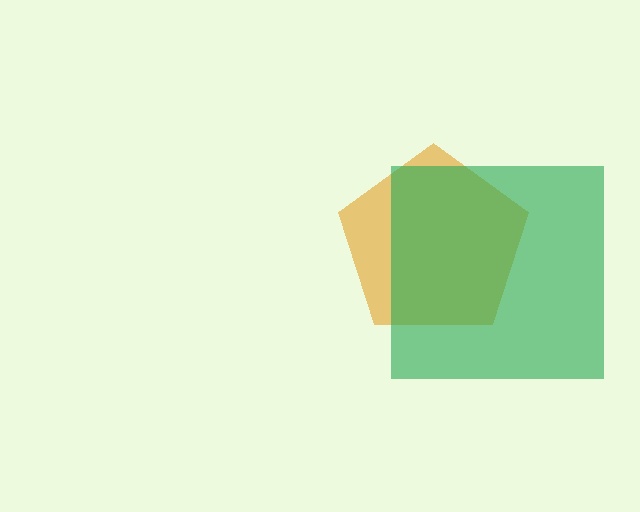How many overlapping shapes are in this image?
There are 2 overlapping shapes in the image.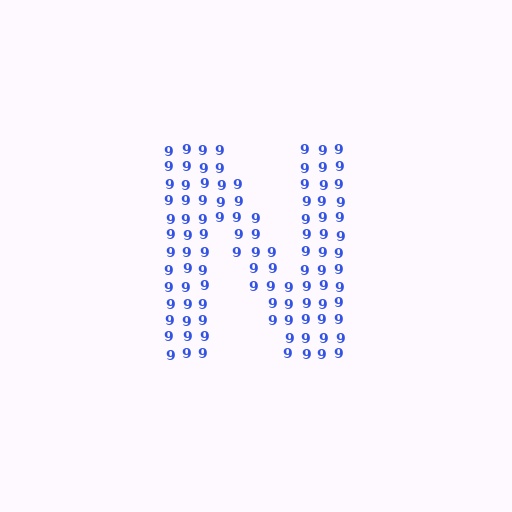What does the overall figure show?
The overall figure shows the letter N.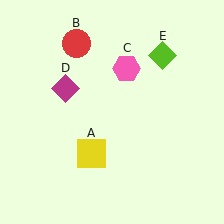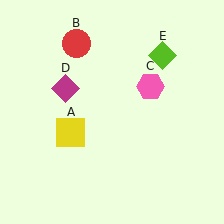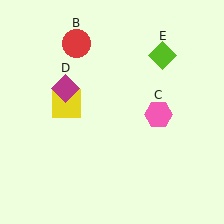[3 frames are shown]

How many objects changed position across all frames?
2 objects changed position: yellow square (object A), pink hexagon (object C).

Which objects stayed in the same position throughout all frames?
Red circle (object B) and magenta diamond (object D) and lime diamond (object E) remained stationary.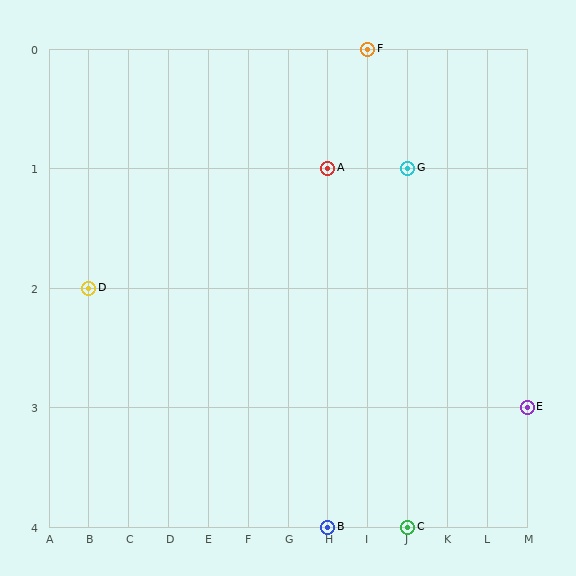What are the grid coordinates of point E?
Point E is at grid coordinates (M, 3).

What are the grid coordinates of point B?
Point B is at grid coordinates (H, 4).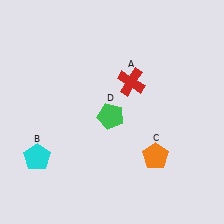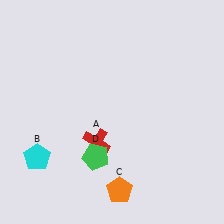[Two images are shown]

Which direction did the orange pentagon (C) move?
The orange pentagon (C) moved left.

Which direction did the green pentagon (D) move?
The green pentagon (D) moved down.